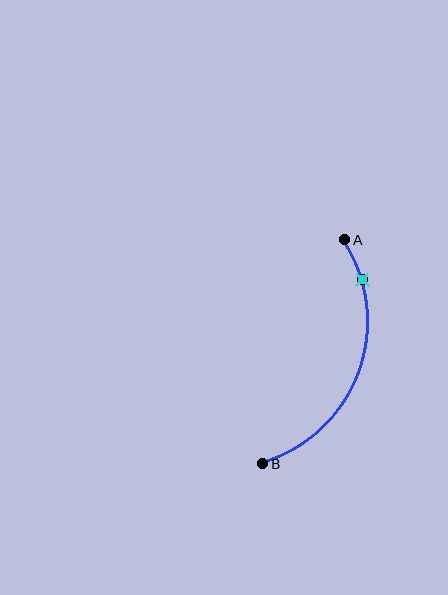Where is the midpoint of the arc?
The arc midpoint is the point on the curve farthest from the straight line joining A and B. It sits to the right of that line.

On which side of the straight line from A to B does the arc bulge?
The arc bulges to the right of the straight line connecting A and B.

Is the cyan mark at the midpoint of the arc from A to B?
No. The cyan mark lies on the arc but is closer to endpoint A. The arc midpoint would be at the point on the curve equidistant along the arc from both A and B.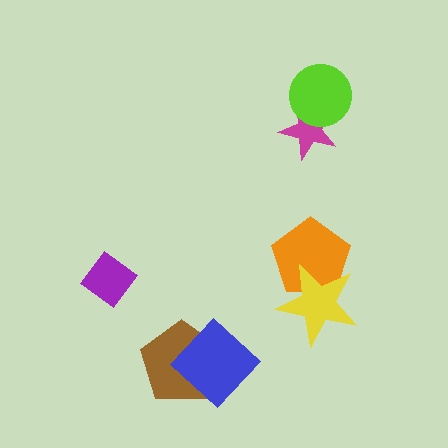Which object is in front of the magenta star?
The lime circle is in front of the magenta star.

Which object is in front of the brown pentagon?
The blue diamond is in front of the brown pentagon.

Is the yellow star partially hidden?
No, no other shape covers it.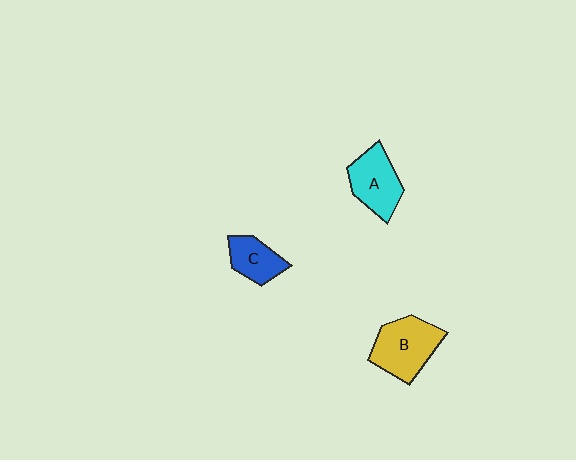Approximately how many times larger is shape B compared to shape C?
Approximately 1.7 times.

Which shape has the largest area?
Shape B (yellow).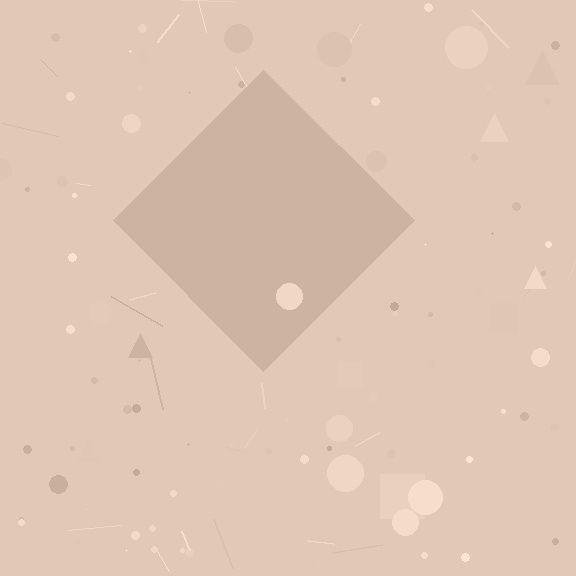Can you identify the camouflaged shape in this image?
The camouflaged shape is a diamond.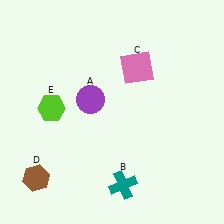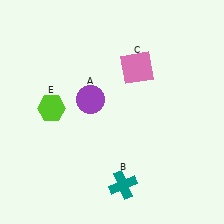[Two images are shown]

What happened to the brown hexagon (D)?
The brown hexagon (D) was removed in Image 2. It was in the bottom-left area of Image 1.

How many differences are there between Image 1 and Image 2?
There is 1 difference between the two images.